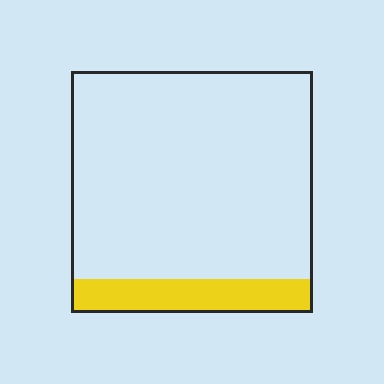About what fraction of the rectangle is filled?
About one eighth (1/8).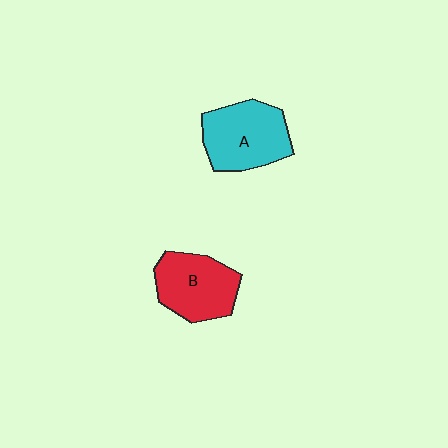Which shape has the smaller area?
Shape B (red).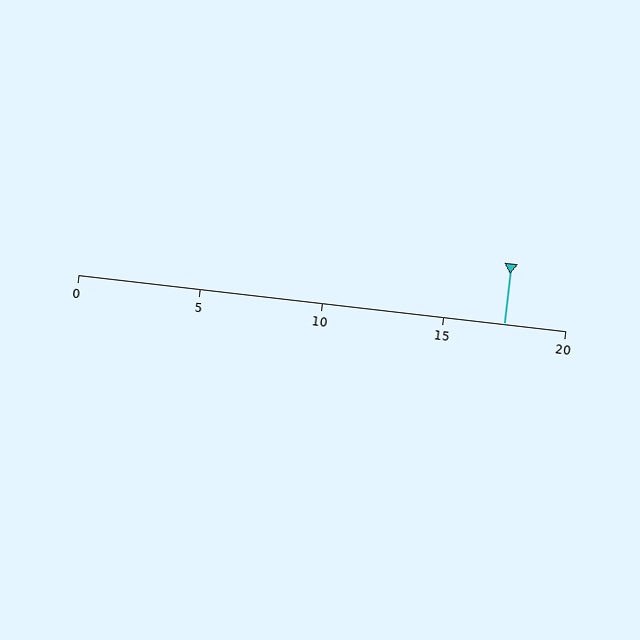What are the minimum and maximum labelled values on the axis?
The axis runs from 0 to 20.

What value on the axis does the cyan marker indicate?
The marker indicates approximately 17.5.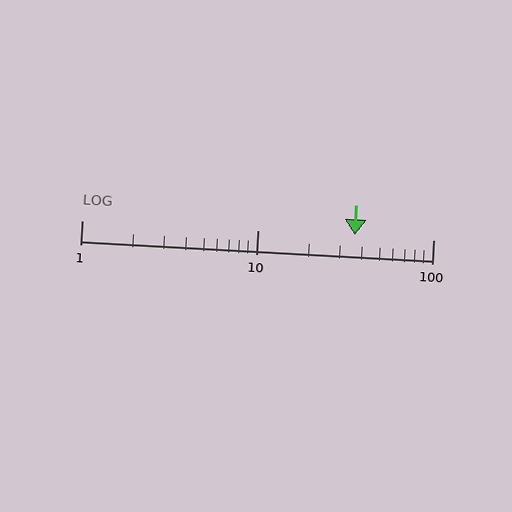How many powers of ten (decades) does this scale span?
The scale spans 2 decades, from 1 to 100.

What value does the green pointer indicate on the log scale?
The pointer indicates approximately 36.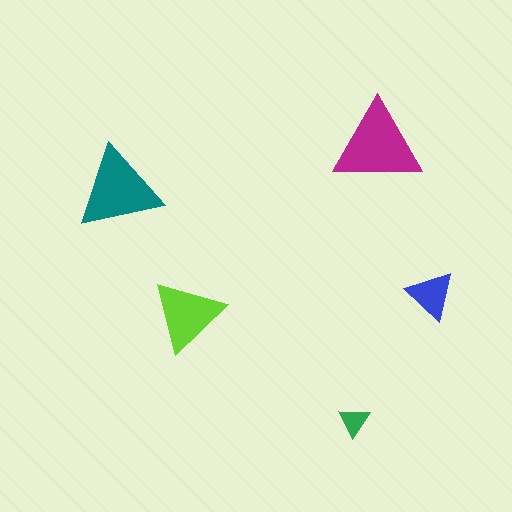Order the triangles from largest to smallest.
the magenta one, the teal one, the lime one, the blue one, the green one.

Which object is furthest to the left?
The teal triangle is leftmost.